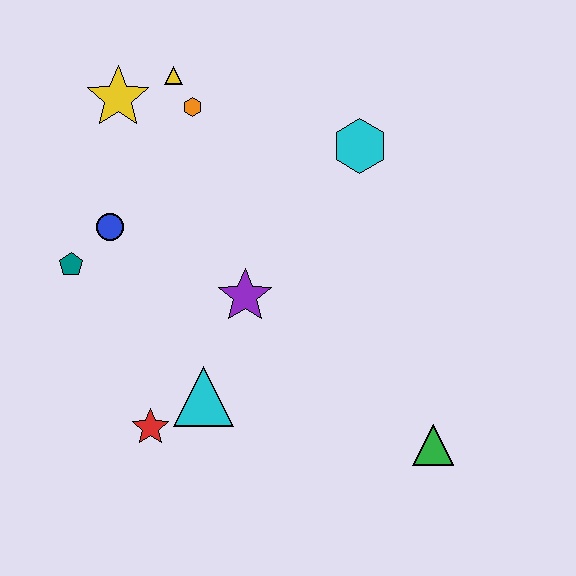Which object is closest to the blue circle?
The teal pentagon is closest to the blue circle.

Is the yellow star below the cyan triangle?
No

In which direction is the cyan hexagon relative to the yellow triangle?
The cyan hexagon is to the right of the yellow triangle.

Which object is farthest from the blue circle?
The green triangle is farthest from the blue circle.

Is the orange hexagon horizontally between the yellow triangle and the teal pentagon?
No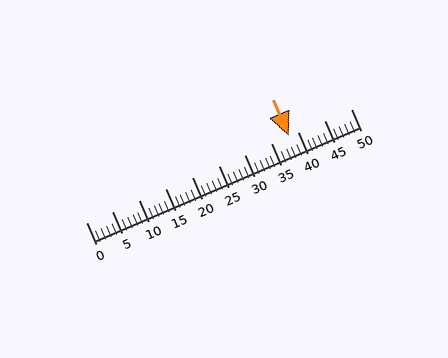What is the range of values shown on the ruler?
The ruler shows values from 0 to 50.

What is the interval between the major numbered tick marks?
The major tick marks are spaced 5 units apart.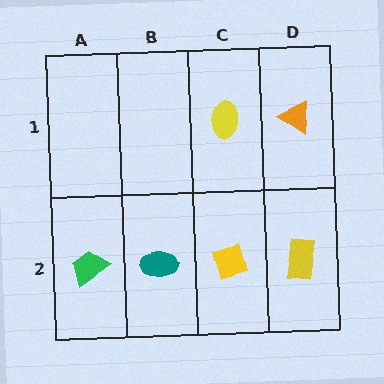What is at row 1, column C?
A yellow ellipse.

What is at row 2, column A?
A green trapezoid.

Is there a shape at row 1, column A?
No, that cell is empty.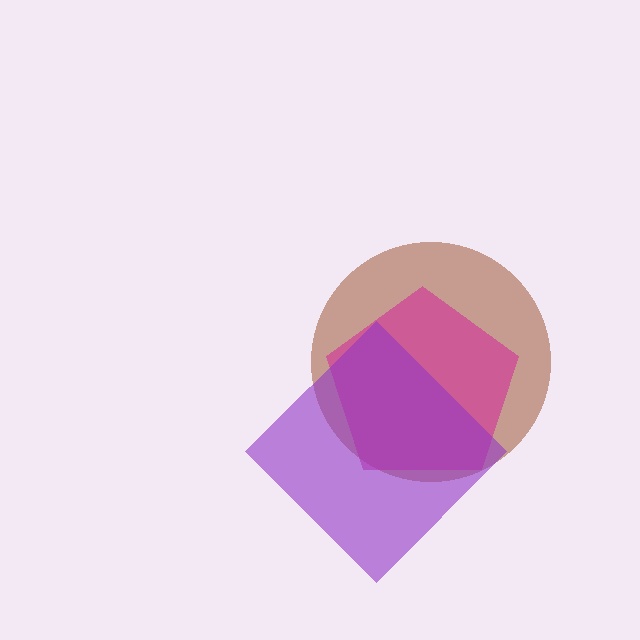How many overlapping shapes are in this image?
There are 3 overlapping shapes in the image.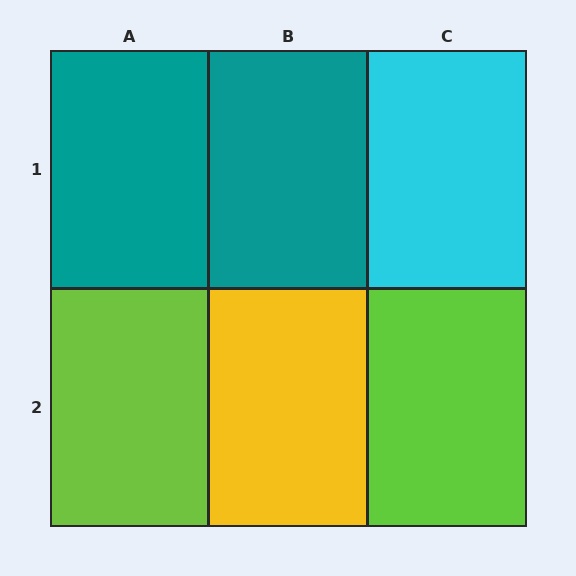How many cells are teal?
2 cells are teal.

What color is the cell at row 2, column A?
Lime.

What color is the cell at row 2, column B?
Yellow.